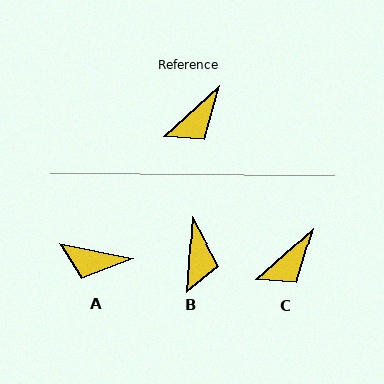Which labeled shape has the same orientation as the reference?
C.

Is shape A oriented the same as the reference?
No, it is off by about 53 degrees.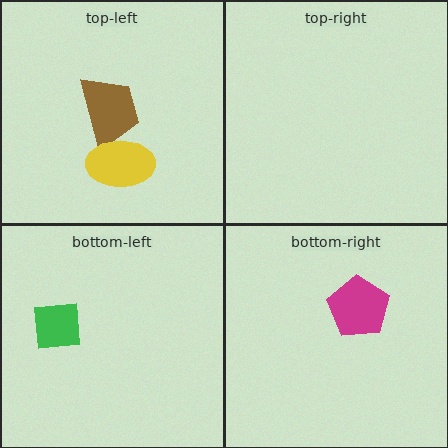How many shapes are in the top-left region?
2.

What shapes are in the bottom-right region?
The magenta pentagon.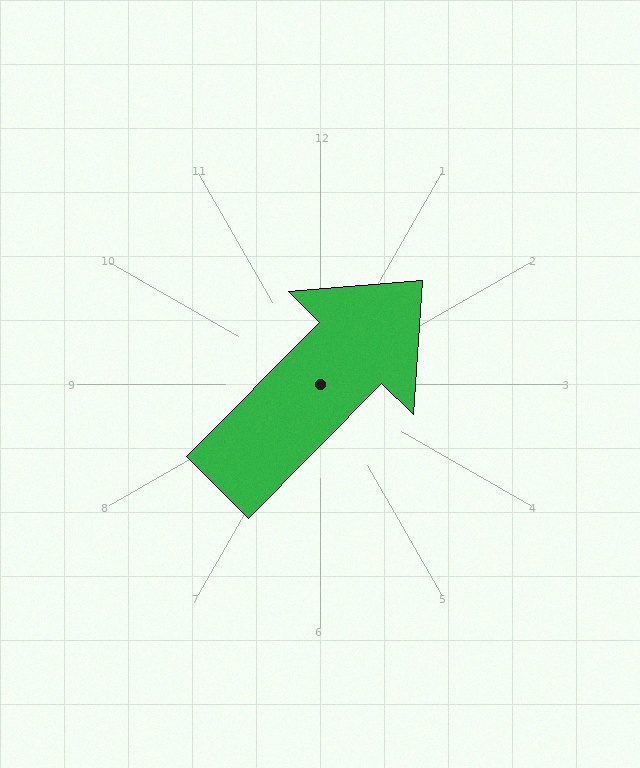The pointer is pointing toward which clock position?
Roughly 1 o'clock.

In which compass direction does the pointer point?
Northeast.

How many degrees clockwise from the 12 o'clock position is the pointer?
Approximately 45 degrees.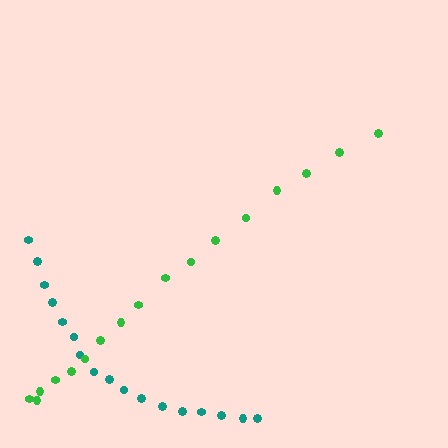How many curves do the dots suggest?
There are 2 distinct paths.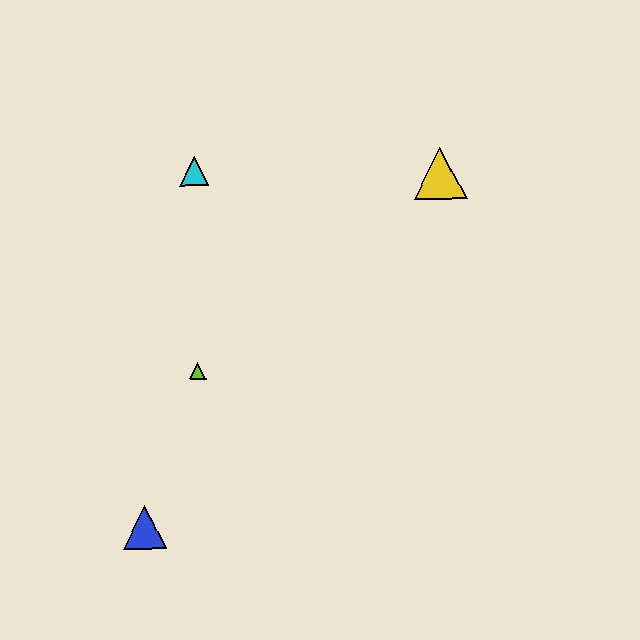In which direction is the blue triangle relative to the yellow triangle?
The blue triangle is below the yellow triangle.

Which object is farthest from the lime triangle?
The yellow triangle is farthest from the lime triangle.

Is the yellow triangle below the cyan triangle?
Yes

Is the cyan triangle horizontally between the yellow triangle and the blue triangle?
Yes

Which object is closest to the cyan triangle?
The lime triangle is closest to the cyan triangle.